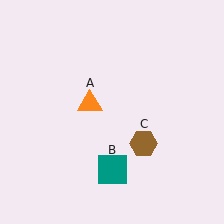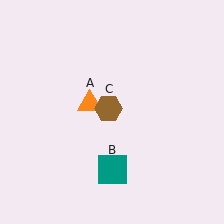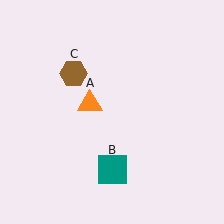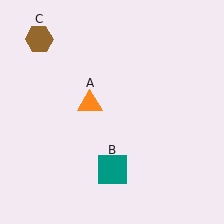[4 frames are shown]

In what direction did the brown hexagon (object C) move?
The brown hexagon (object C) moved up and to the left.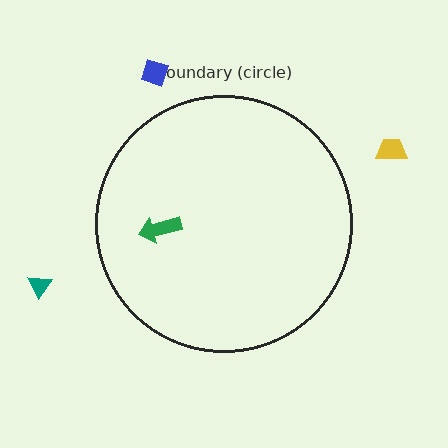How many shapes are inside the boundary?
1 inside, 3 outside.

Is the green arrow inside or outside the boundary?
Inside.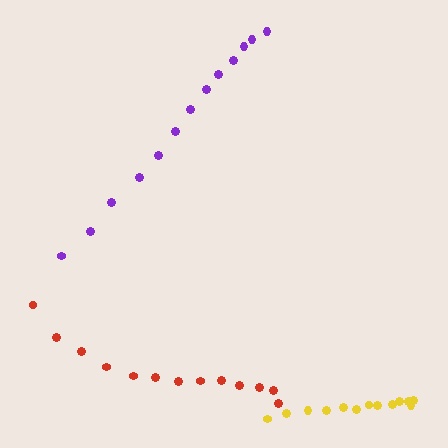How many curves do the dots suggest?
There are 3 distinct paths.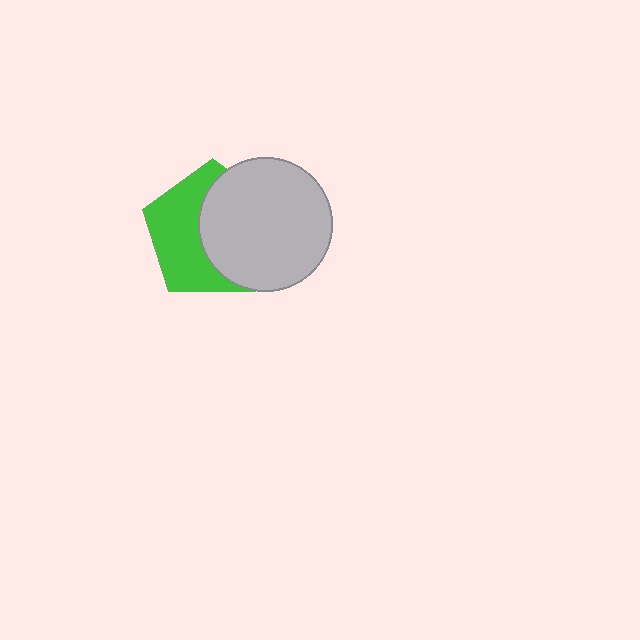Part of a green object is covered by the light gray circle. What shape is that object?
It is a pentagon.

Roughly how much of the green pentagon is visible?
About half of it is visible (roughly 48%).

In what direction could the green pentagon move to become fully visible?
The green pentagon could move left. That would shift it out from behind the light gray circle entirely.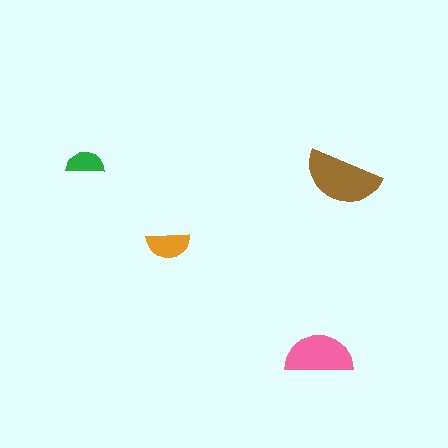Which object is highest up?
The green semicircle is topmost.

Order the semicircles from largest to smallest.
the brown one, the pink one, the orange one, the green one.